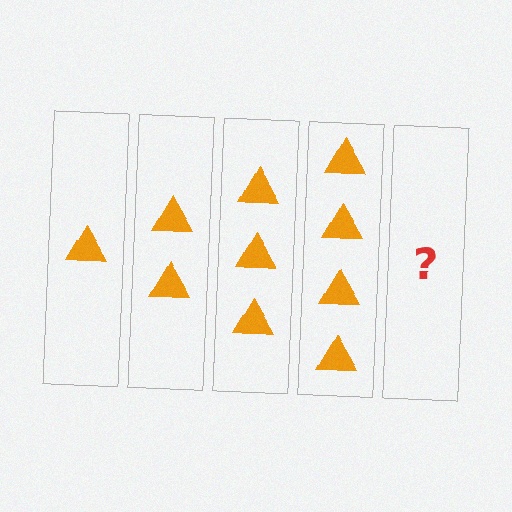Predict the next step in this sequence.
The next step is 5 triangles.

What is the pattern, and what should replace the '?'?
The pattern is that each step adds one more triangle. The '?' should be 5 triangles.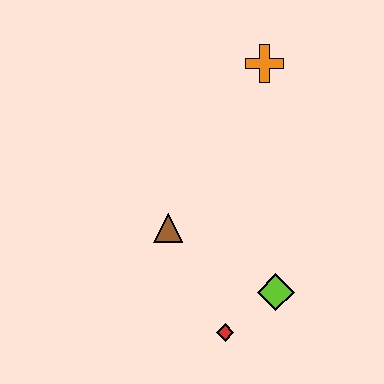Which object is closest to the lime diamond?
The red diamond is closest to the lime diamond.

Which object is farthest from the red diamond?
The orange cross is farthest from the red diamond.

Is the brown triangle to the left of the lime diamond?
Yes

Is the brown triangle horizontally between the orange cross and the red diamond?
No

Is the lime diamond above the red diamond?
Yes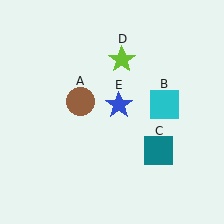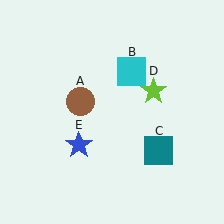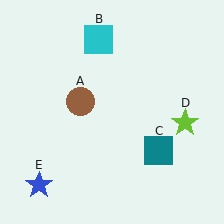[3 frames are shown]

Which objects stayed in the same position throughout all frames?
Brown circle (object A) and teal square (object C) remained stationary.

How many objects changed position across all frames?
3 objects changed position: cyan square (object B), lime star (object D), blue star (object E).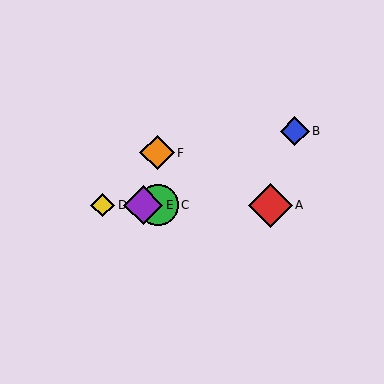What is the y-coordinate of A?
Object A is at y≈205.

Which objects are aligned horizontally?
Objects A, C, D, E are aligned horizontally.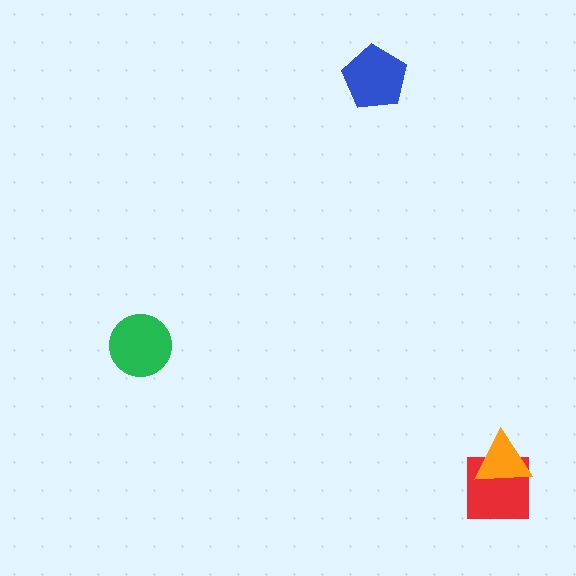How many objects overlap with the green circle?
0 objects overlap with the green circle.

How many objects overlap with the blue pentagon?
0 objects overlap with the blue pentagon.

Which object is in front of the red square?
The orange triangle is in front of the red square.